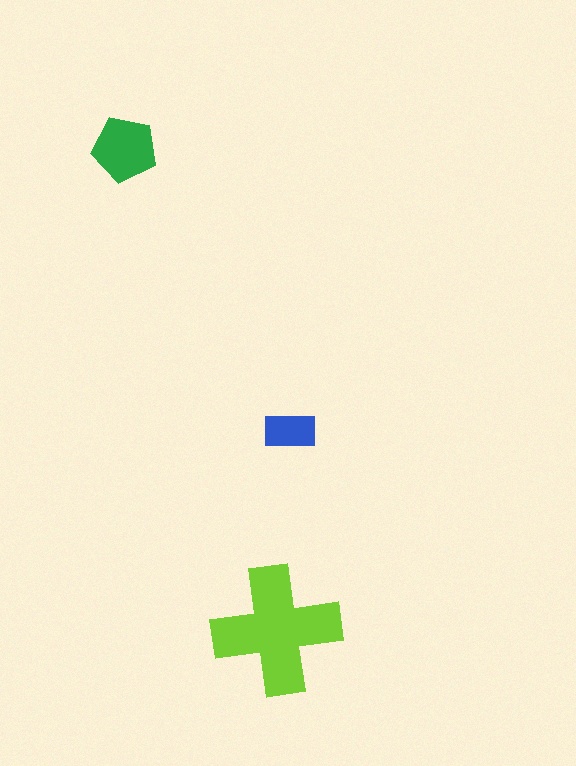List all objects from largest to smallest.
The lime cross, the green pentagon, the blue rectangle.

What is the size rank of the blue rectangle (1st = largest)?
3rd.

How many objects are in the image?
There are 3 objects in the image.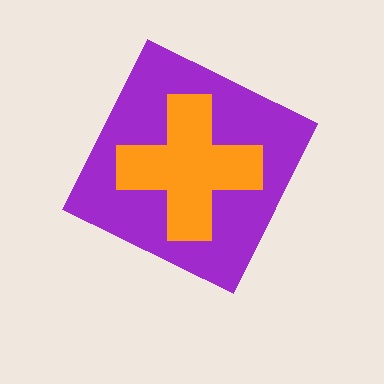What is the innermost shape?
The orange cross.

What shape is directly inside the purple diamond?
The orange cross.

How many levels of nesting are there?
2.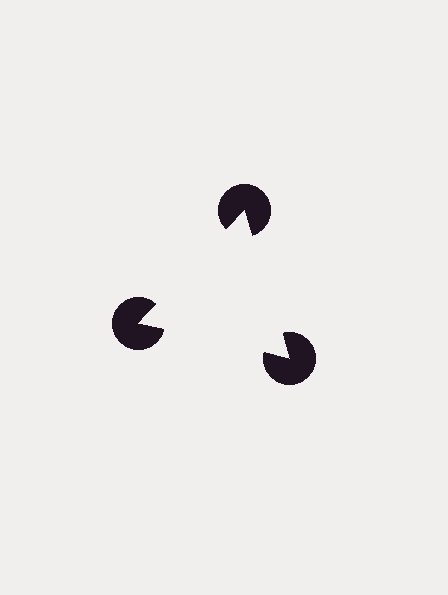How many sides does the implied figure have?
3 sides.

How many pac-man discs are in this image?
There are 3 — one at each vertex of the illusory triangle.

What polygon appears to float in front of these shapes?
An illusory triangle — its edges are inferred from the aligned wedge cuts in the pac-man discs, not physically drawn.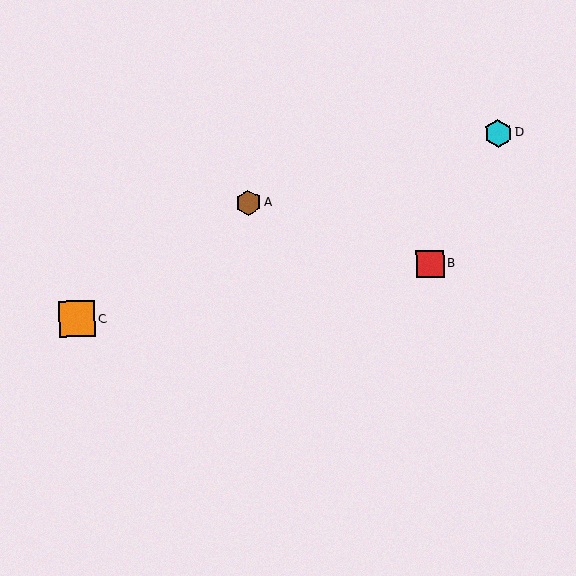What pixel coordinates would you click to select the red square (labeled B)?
Click at (430, 264) to select the red square B.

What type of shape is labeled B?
Shape B is a red square.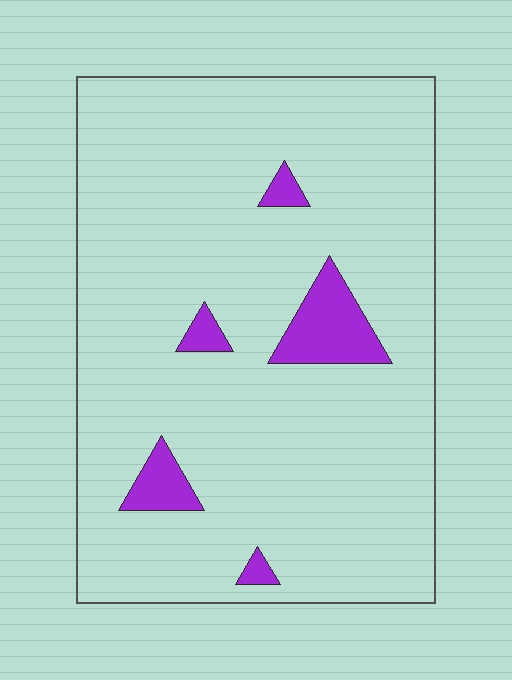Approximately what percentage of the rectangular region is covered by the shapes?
Approximately 5%.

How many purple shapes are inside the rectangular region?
5.